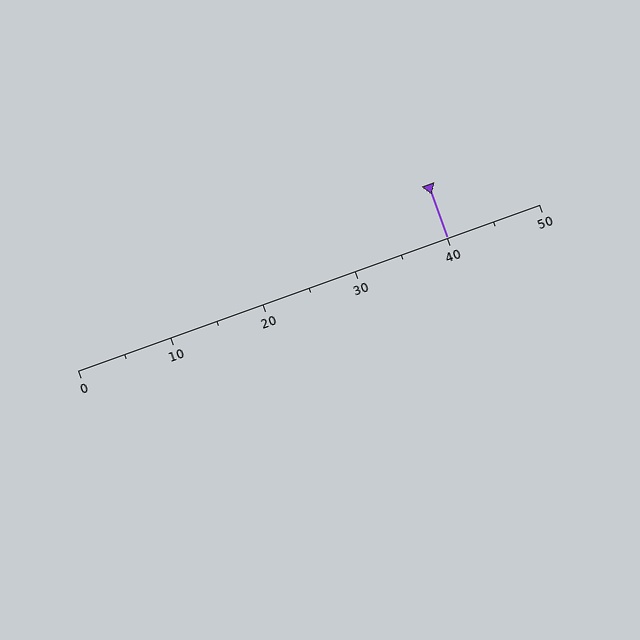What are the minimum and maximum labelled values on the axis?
The axis runs from 0 to 50.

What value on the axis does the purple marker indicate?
The marker indicates approximately 40.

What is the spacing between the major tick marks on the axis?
The major ticks are spaced 10 apart.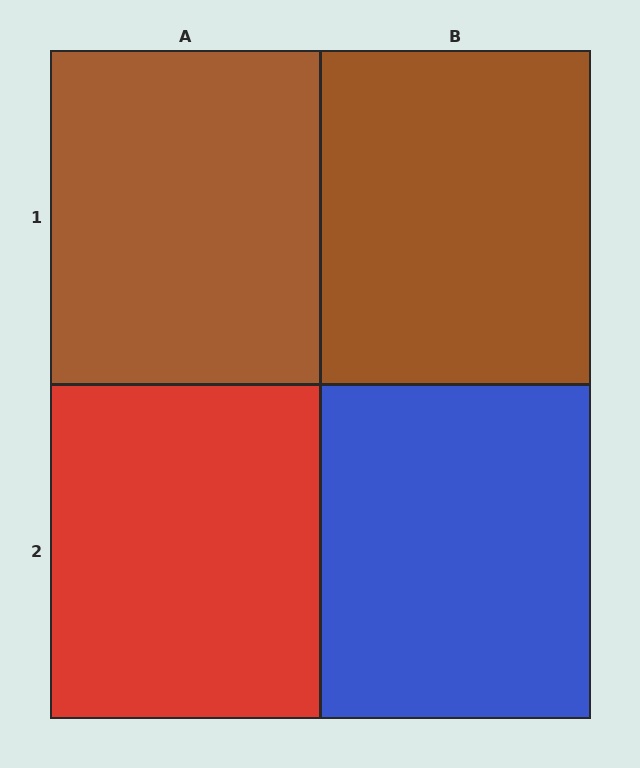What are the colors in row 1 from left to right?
Brown, brown.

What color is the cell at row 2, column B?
Blue.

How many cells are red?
1 cell is red.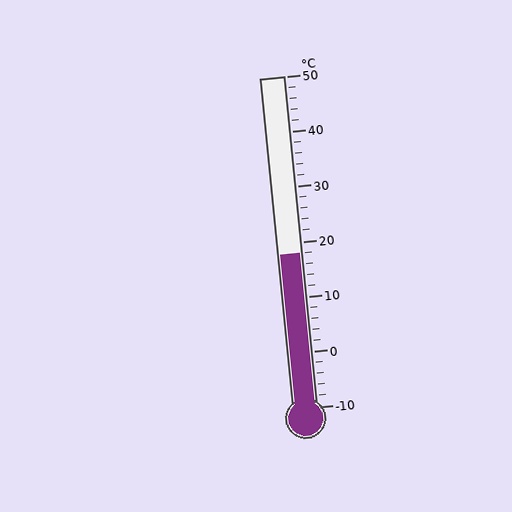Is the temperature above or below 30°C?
The temperature is below 30°C.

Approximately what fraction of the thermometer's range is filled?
The thermometer is filled to approximately 45% of its range.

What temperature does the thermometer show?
The thermometer shows approximately 18°C.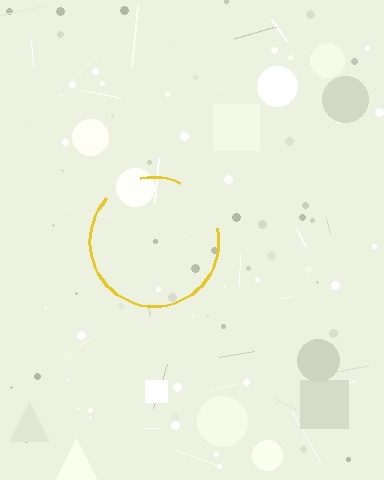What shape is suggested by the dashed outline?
The dashed outline suggests a circle.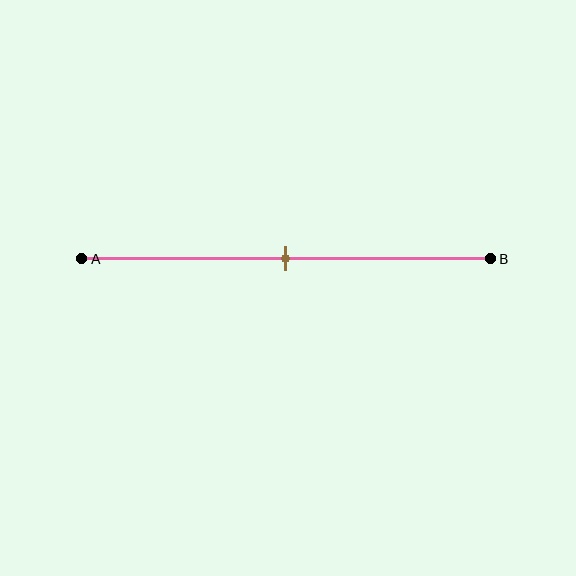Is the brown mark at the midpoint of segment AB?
Yes, the mark is approximately at the midpoint.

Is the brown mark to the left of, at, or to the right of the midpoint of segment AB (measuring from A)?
The brown mark is approximately at the midpoint of segment AB.